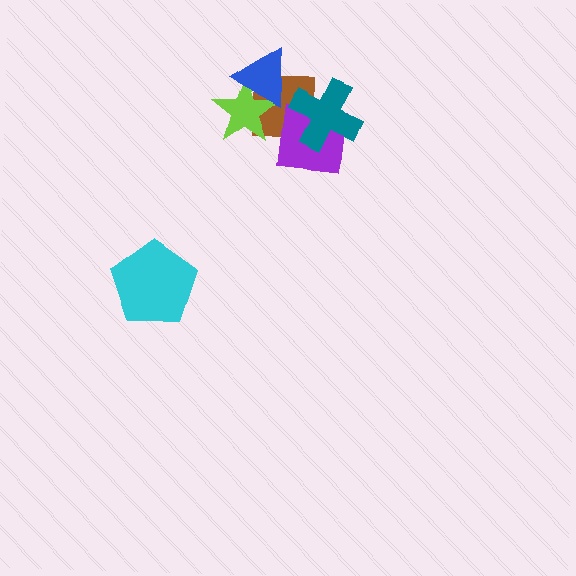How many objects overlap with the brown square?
4 objects overlap with the brown square.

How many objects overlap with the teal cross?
2 objects overlap with the teal cross.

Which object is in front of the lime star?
The blue triangle is in front of the lime star.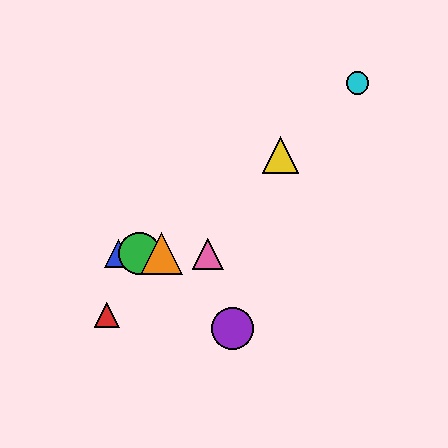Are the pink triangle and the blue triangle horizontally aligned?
Yes, both are at y≈254.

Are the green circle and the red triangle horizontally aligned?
No, the green circle is at y≈254 and the red triangle is at y≈315.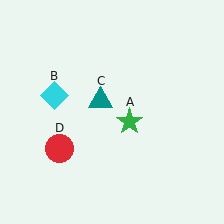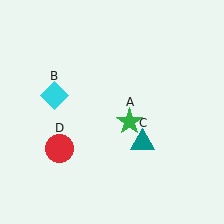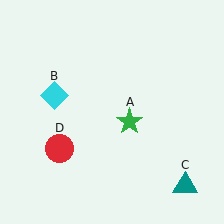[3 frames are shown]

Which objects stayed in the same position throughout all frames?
Green star (object A) and cyan diamond (object B) and red circle (object D) remained stationary.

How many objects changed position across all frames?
1 object changed position: teal triangle (object C).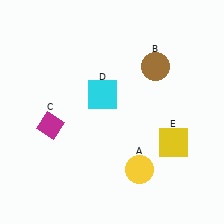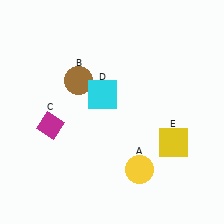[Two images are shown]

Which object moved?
The brown circle (B) moved left.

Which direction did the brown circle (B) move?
The brown circle (B) moved left.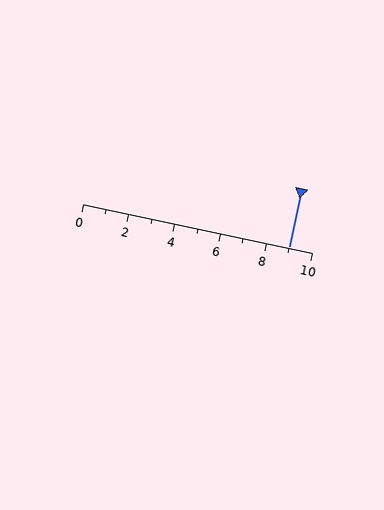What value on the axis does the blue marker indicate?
The marker indicates approximately 9.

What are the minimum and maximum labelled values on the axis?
The axis runs from 0 to 10.